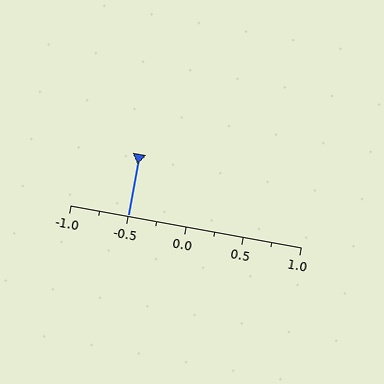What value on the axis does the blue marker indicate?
The marker indicates approximately -0.5.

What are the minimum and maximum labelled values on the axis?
The axis runs from -1.0 to 1.0.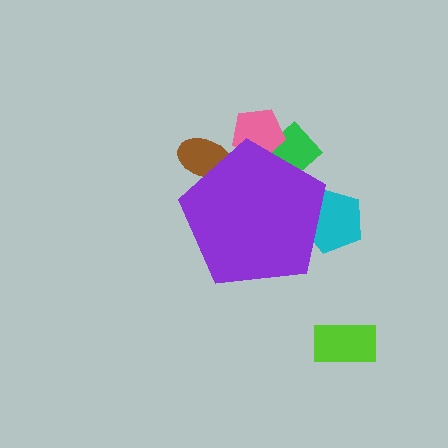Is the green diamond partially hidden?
Yes, the green diamond is partially hidden behind the purple pentagon.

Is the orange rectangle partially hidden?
Yes, the orange rectangle is partially hidden behind the purple pentagon.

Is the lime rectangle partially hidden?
No, the lime rectangle is fully visible.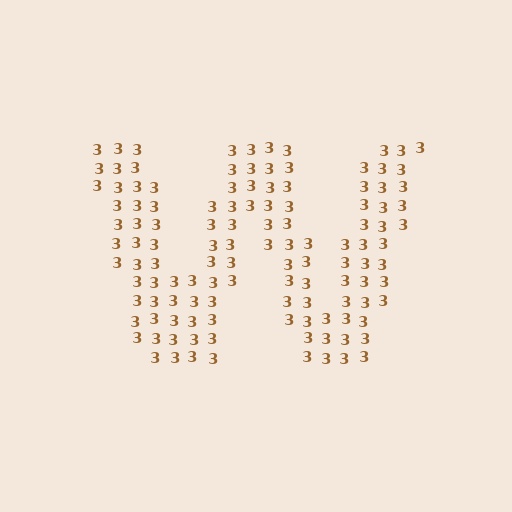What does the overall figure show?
The overall figure shows the letter W.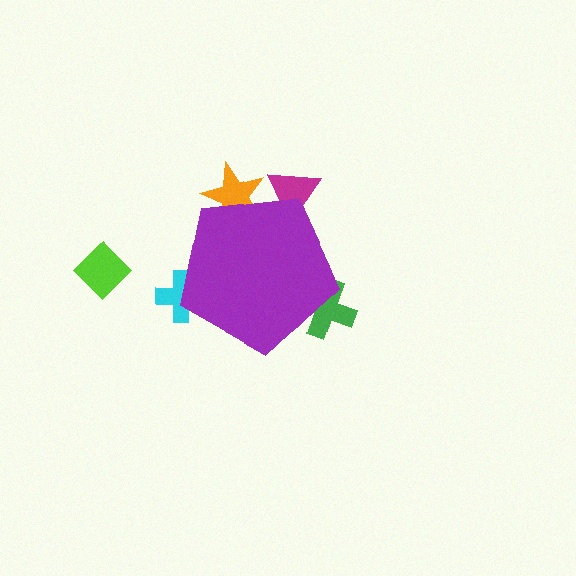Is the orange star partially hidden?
Yes, the orange star is partially hidden behind the purple pentagon.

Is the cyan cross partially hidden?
Yes, the cyan cross is partially hidden behind the purple pentagon.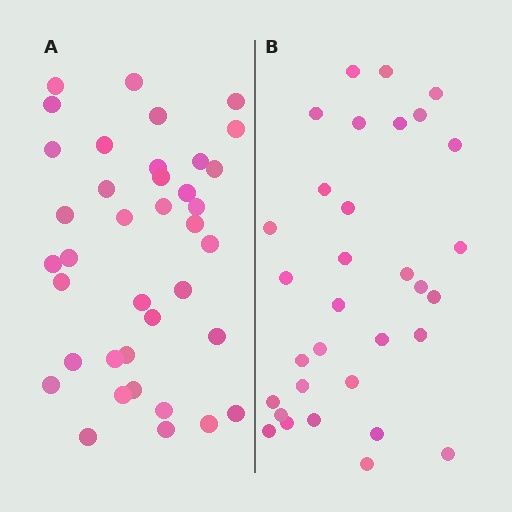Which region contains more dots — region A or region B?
Region A (the left region) has more dots.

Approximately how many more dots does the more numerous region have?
Region A has about 6 more dots than region B.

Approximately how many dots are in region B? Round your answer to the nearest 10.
About 30 dots. (The exact count is 32, which rounds to 30.)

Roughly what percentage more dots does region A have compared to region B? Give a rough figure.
About 20% more.